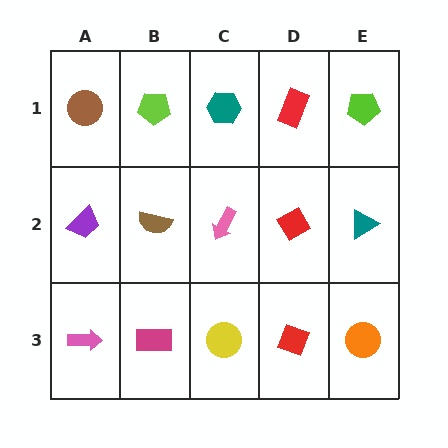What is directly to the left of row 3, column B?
A pink arrow.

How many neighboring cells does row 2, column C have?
4.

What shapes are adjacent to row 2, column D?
A red rectangle (row 1, column D), a red diamond (row 3, column D), a pink arrow (row 2, column C), a teal triangle (row 2, column E).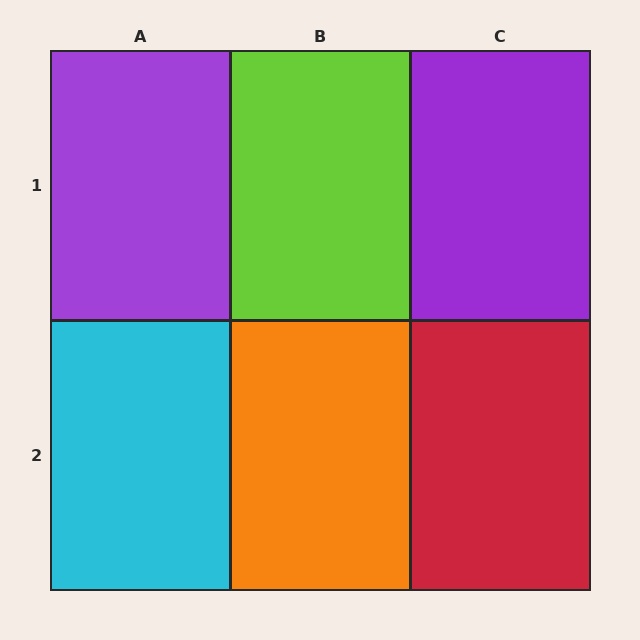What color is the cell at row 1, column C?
Purple.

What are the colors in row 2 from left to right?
Cyan, orange, red.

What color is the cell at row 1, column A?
Purple.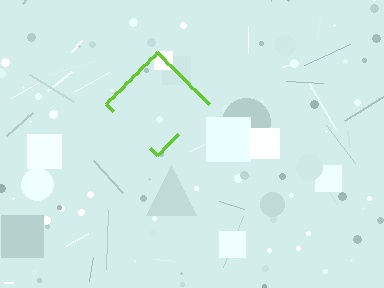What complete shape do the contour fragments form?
The contour fragments form a diamond.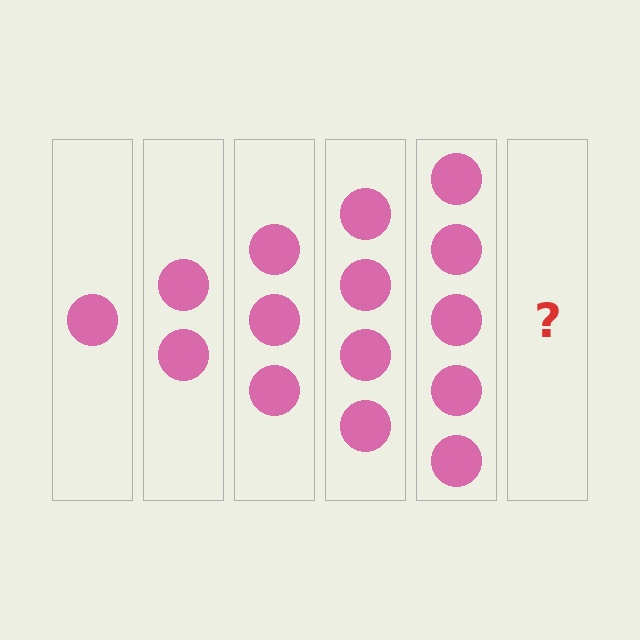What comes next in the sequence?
The next element should be 6 circles.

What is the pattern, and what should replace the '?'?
The pattern is that each step adds one more circle. The '?' should be 6 circles.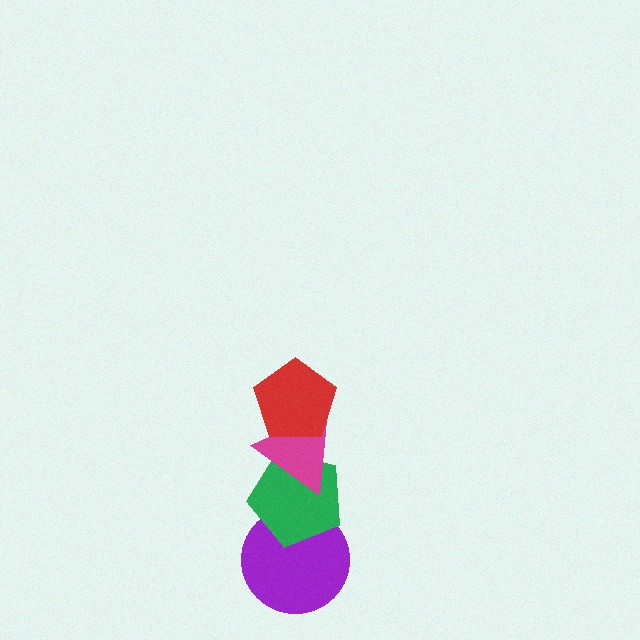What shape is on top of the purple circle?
The green pentagon is on top of the purple circle.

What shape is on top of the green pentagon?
The magenta triangle is on top of the green pentagon.